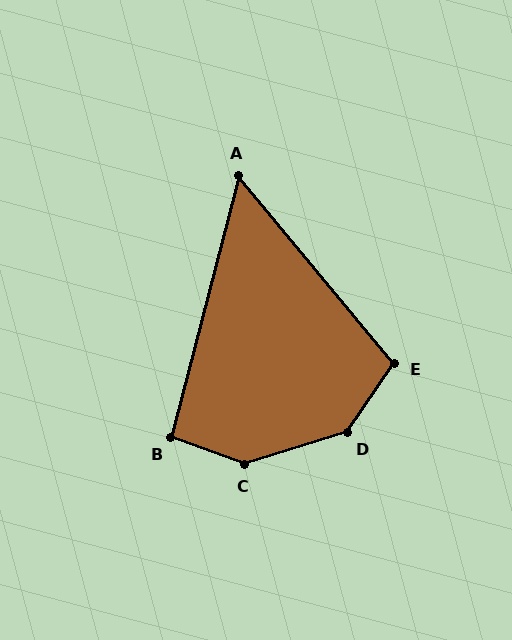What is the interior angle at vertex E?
Approximately 106 degrees (obtuse).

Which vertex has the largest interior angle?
C, at approximately 142 degrees.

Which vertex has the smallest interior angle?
A, at approximately 54 degrees.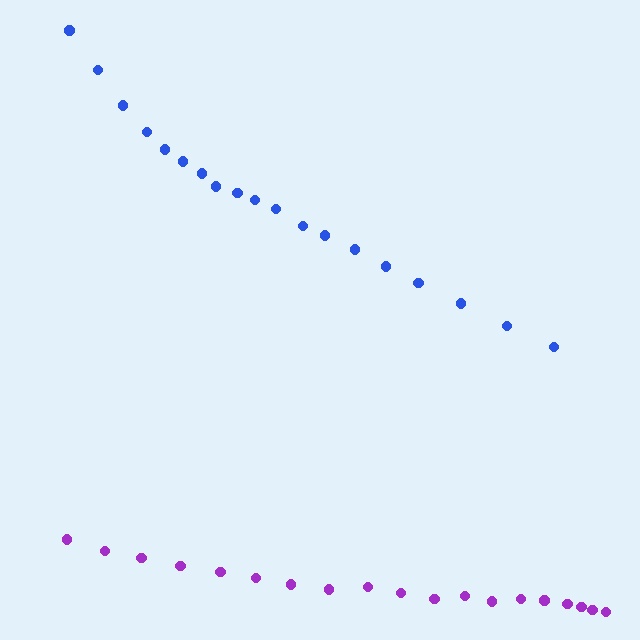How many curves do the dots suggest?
There are 2 distinct paths.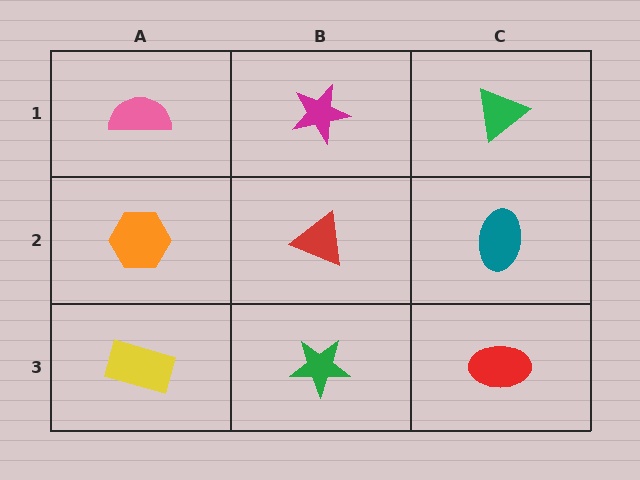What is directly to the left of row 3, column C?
A green star.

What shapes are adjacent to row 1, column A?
An orange hexagon (row 2, column A), a magenta star (row 1, column B).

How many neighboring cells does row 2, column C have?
3.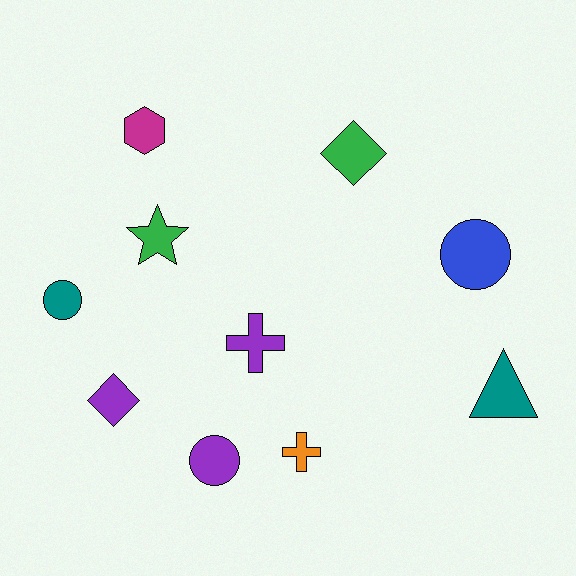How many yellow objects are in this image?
There are no yellow objects.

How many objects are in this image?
There are 10 objects.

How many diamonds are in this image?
There are 2 diamonds.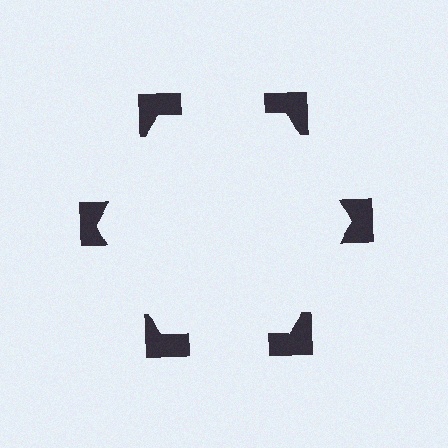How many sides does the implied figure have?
6 sides.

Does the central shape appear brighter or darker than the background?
It typically appears slightly brighter than the background, even though no actual brightness change is drawn.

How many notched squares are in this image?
There are 6 — one at each vertex of the illusory hexagon.